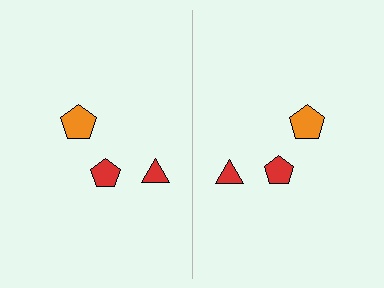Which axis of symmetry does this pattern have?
The pattern has a vertical axis of symmetry running through the center of the image.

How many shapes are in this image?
There are 6 shapes in this image.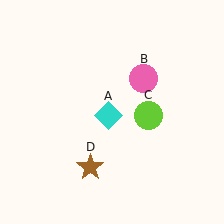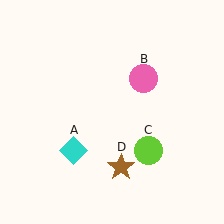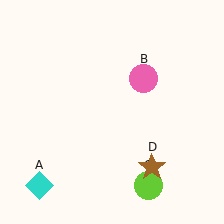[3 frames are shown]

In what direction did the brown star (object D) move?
The brown star (object D) moved right.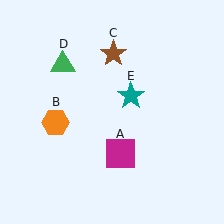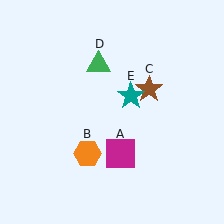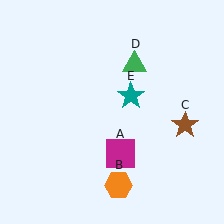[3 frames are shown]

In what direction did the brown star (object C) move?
The brown star (object C) moved down and to the right.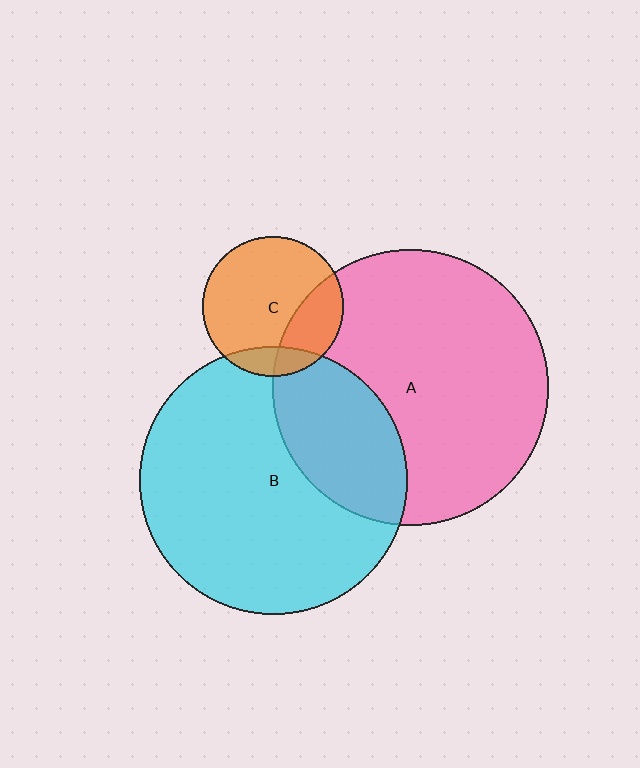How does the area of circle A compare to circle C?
Approximately 3.9 times.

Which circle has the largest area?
Circle A (pink).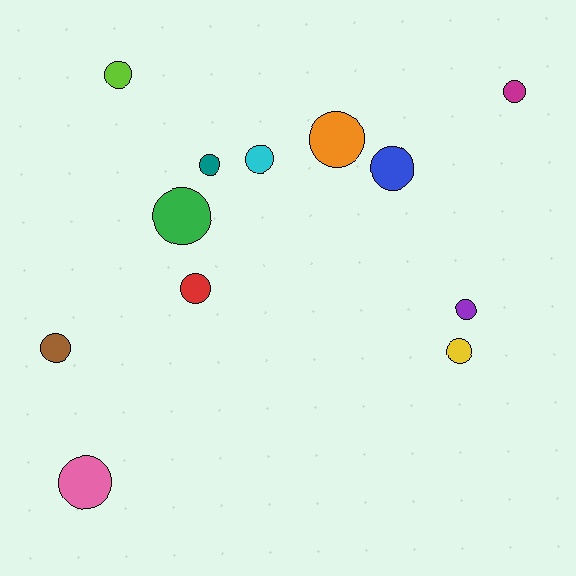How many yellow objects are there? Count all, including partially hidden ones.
There is 1 yellow object.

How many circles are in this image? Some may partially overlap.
There are 12 circles.